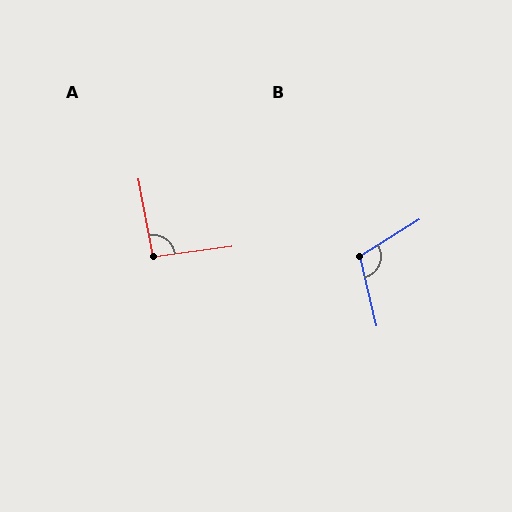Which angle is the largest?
B, at approximately 109 degrees.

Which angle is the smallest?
A, at approximately 93 degrees.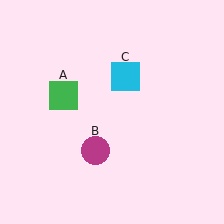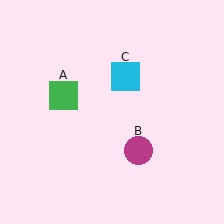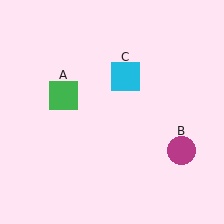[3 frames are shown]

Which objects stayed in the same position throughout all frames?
Green square (object A) and cyan square (object C) remained stationary.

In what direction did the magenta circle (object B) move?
The magenta circle (object B) moved right.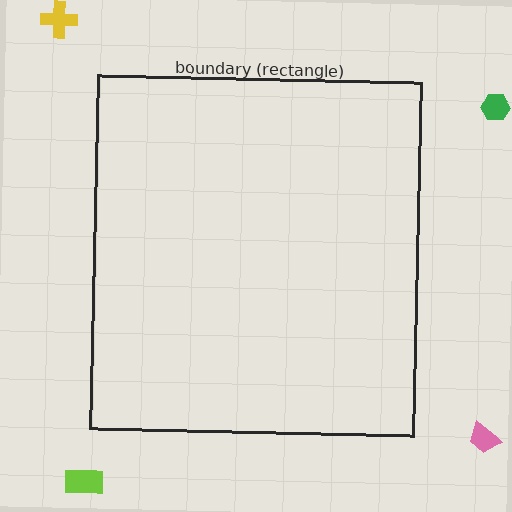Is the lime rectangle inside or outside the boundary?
Outside.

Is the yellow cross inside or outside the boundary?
Outside.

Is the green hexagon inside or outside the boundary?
Outside.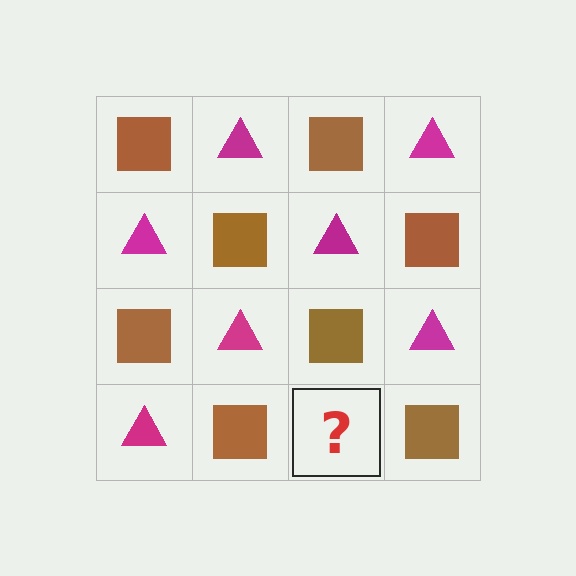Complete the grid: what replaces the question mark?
The question mark should be replaced with a magenta triangle.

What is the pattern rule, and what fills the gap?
The rule is that it alternates brown square and magenta triangle in a checkerboard pattern. The gap should be filled with a magenta triangle.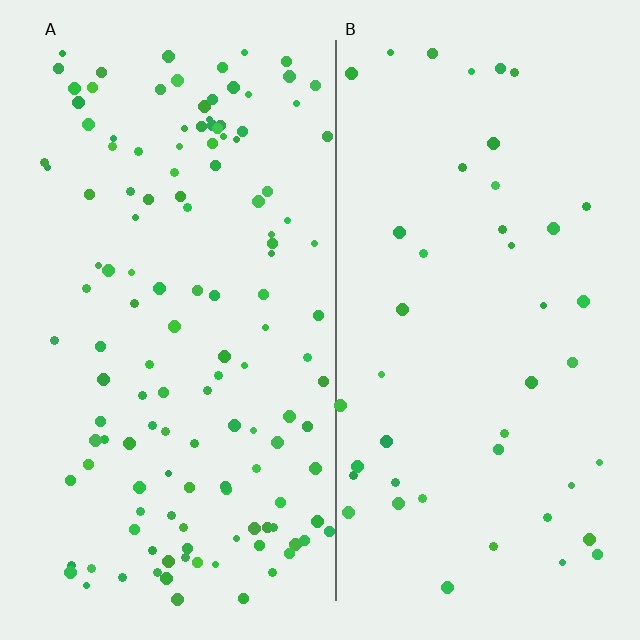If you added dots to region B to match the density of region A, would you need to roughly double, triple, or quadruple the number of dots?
Approximately triple.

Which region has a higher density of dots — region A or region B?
A (the left).